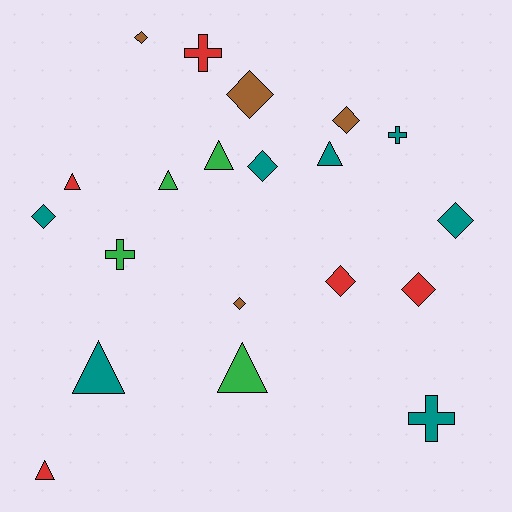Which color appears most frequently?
Teal, with 7 objects.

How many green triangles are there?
There are 3 green triangles.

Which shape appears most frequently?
Diamond, with 9 objects.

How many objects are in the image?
There are 20 objects.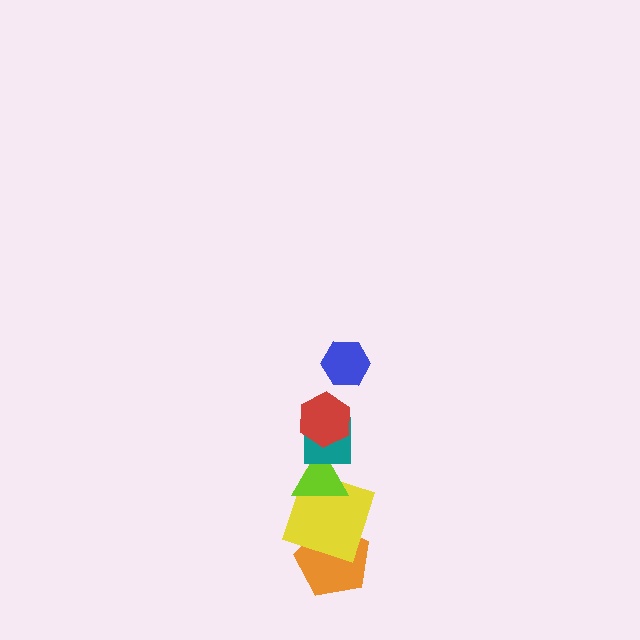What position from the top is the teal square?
The teal square is 3rd from the top.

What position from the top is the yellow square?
The yellow square is 5th from the top.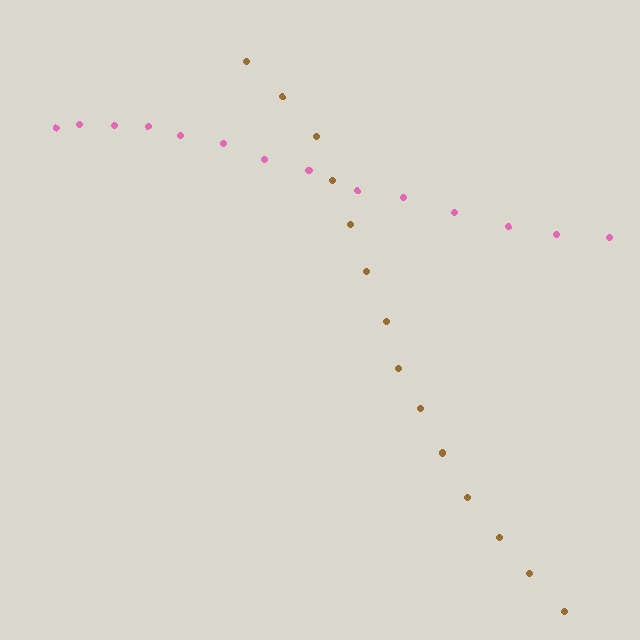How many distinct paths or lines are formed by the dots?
There are 2 distinct paths.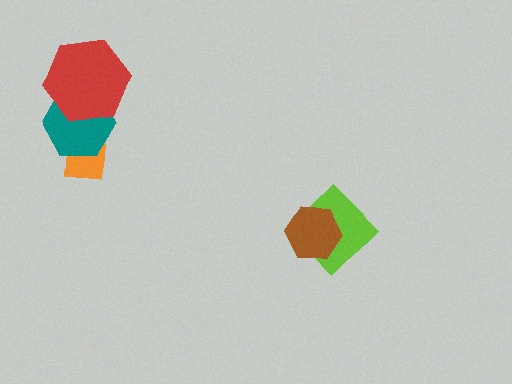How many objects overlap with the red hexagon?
1 object overlaps with the red hexagon.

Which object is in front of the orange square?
The teal hexagon is in front of the orange square.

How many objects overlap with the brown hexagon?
1 object overlaps with the brown hexagon.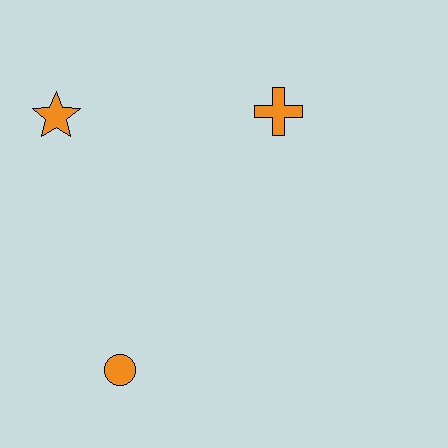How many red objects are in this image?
There are no red objects.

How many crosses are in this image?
There is 1 cross.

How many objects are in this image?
There are 3 objects.